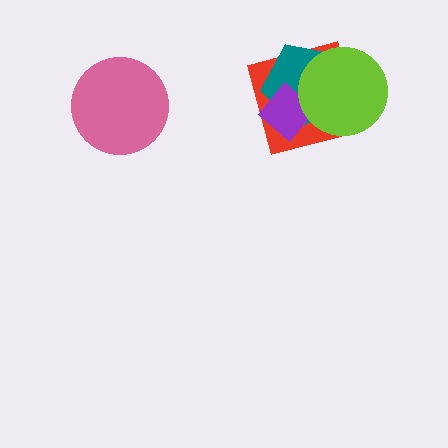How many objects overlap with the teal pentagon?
3 objects overlap with the teal pentagon.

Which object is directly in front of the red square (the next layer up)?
The teal pentagon is directly in front of the red square.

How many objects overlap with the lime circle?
3 objects overlap with the lime circle.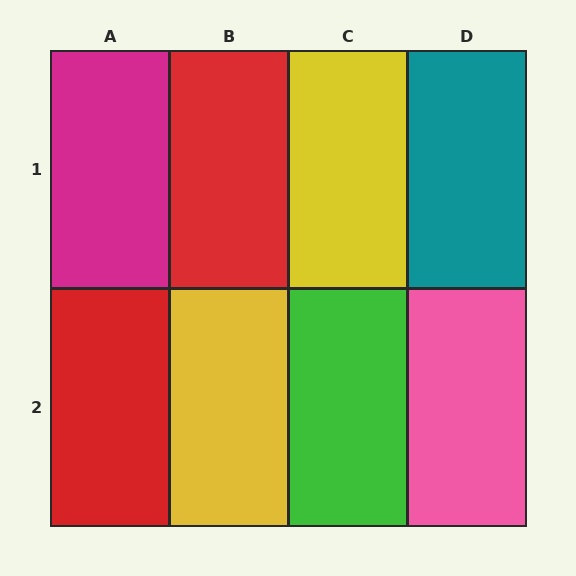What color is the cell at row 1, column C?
Yellow.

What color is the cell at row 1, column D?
Teal.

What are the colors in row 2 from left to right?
Red, yellow, green, pink.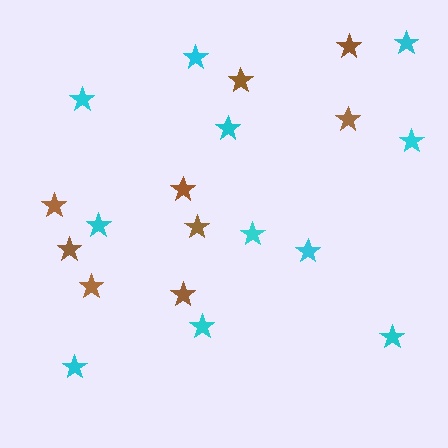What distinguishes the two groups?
There are 2 groups: one group of cyan stars (11) and one group of brown stars (9).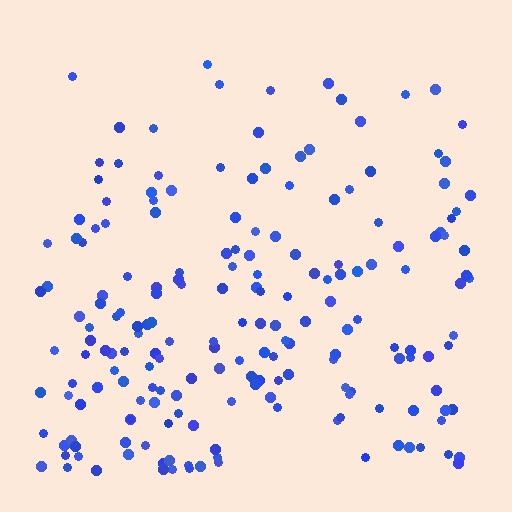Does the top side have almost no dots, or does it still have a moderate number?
Still a moderate number, just noticeably fewer than the bottom.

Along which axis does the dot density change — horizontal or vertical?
Vertical.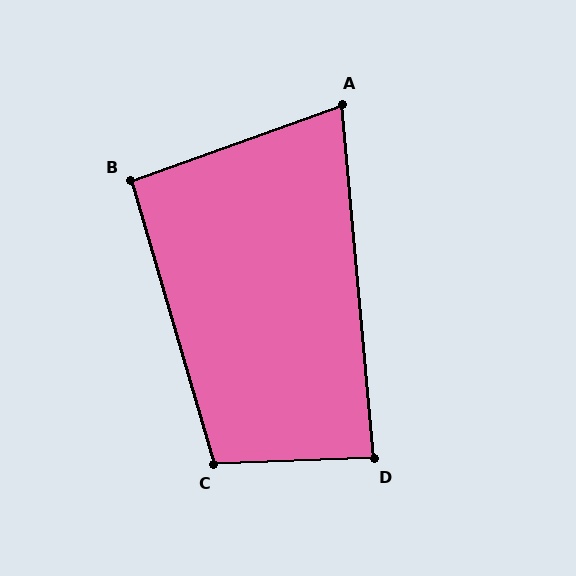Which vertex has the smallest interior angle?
A, at approximately 76 degrees.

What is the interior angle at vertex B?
Approximately 93 degrees (approximately right).